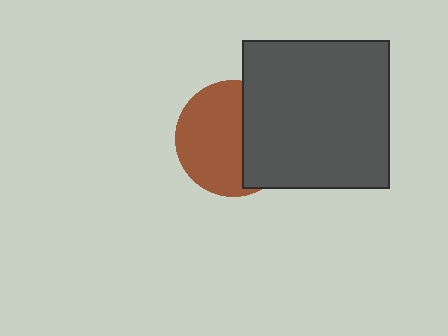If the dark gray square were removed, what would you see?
You would see the complete brown circle.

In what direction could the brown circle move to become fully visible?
The brown circle could move left. That would shift it out from behind the dark gray square entirely.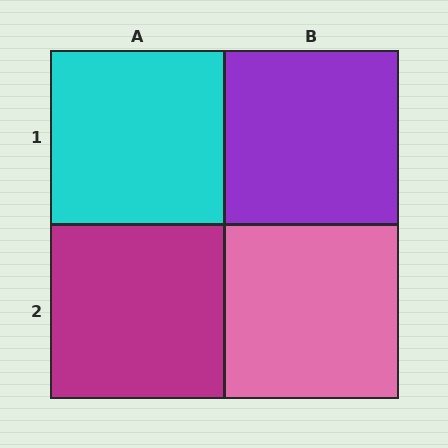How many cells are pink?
1 cell is pink.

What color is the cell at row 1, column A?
Cyan.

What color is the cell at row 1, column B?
Purple.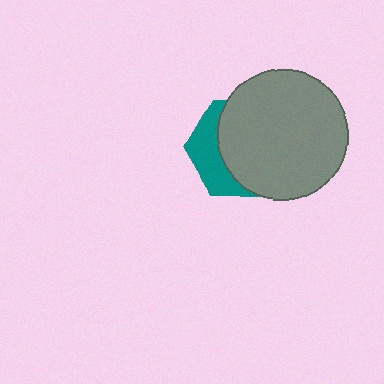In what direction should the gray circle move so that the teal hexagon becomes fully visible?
The gray circle should move right. That is the shortest direction to clear the overlap and leave the teal hexagon fully visible.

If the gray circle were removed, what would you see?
You would see the complete teal hexagon.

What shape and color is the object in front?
The object in front is a gray circle.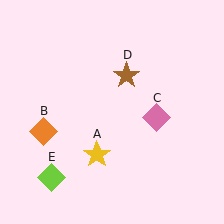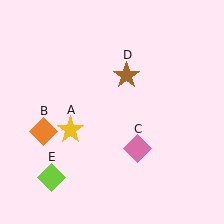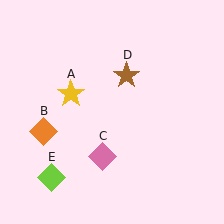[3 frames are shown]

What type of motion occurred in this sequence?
The yellow star (object A), pink diamond (object C) rotated clockwise around the center of the scene.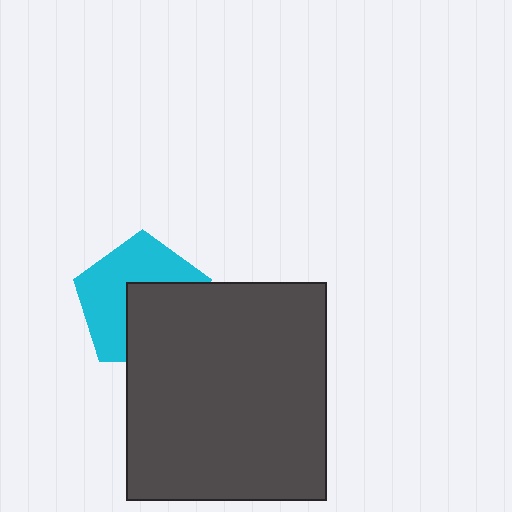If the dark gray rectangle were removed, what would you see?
You would see the complete cyan pentagon.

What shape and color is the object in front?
The object in front is a dark gray rectangle.